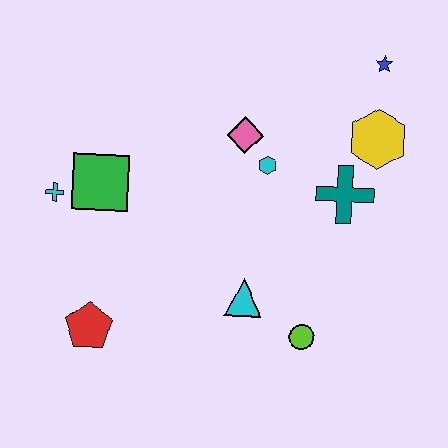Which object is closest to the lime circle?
The cyan triangle is closest to the lime circle.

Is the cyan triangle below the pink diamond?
Yes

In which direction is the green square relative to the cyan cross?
The green square is to the right of the cyan cross.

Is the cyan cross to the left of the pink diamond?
Yes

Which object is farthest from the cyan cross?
The blue star is farthest from the cyan cross.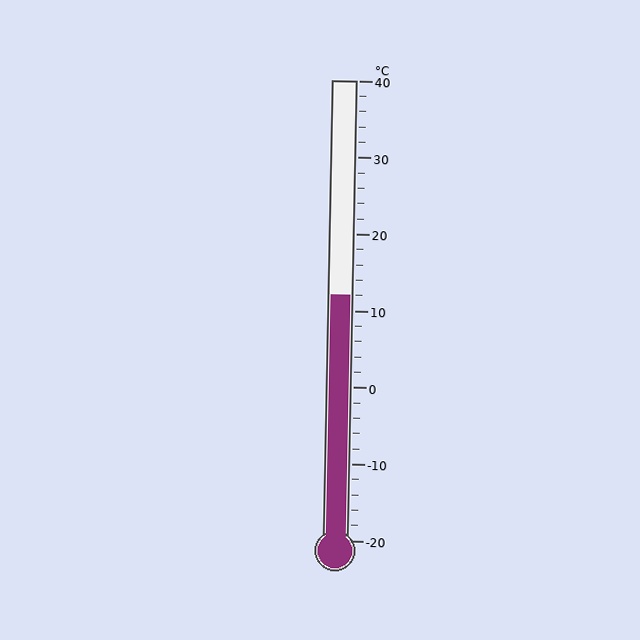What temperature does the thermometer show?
The thermometer shows approximately 12°C.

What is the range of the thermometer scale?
The thermometer scale ranges from -20°C to 40°C.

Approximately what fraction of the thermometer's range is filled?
The thermometer is filled to approximately 55% of its range.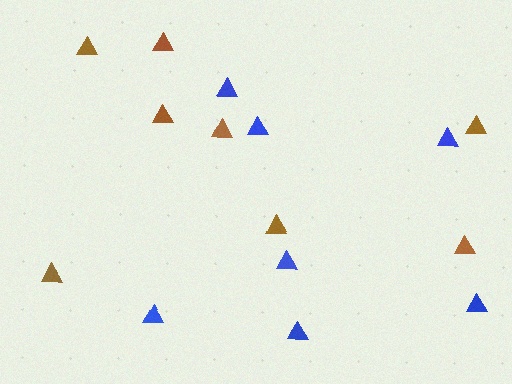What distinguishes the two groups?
There are 2 groups: one group of blue triangles (7) and one group of brown triangles (8).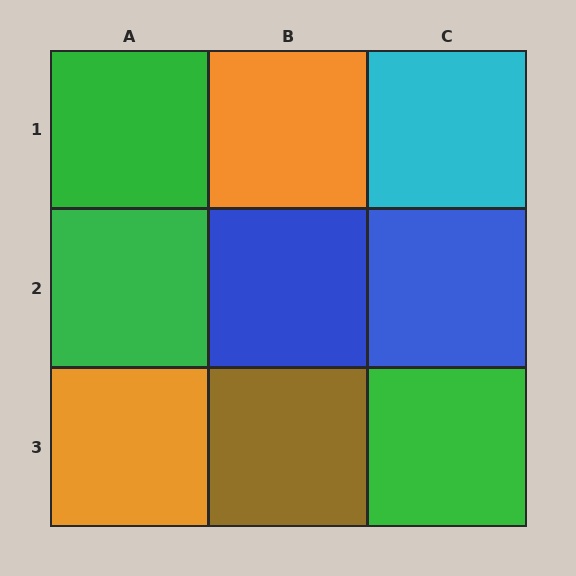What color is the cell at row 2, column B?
Blue.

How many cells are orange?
2 cells are orange.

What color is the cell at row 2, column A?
Green.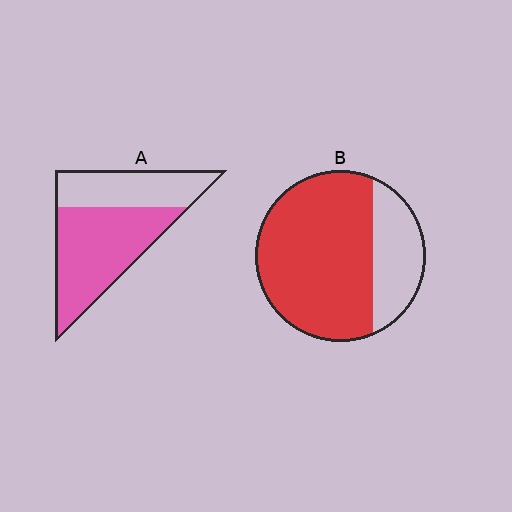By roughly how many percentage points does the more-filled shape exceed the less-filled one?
By roughly 10 percentage points (B over A).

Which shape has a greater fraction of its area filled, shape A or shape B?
Shape B.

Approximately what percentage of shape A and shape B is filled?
A is approximately 60% and B is approximately 75%.